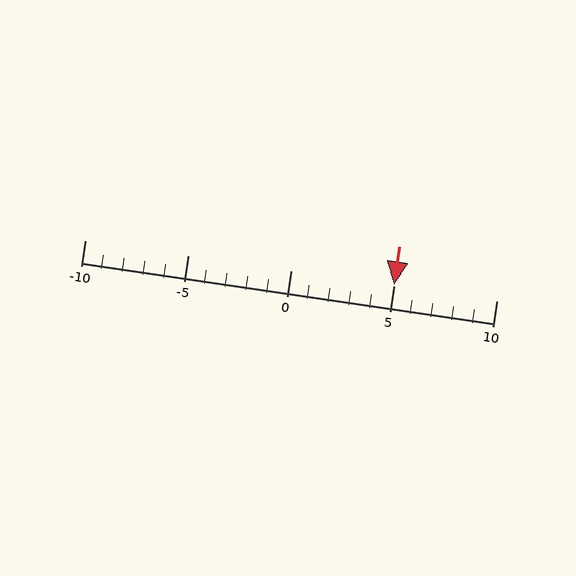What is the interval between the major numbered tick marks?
The major tick marks are spaced 5 units apart.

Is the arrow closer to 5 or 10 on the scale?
The arrow is closer to 5.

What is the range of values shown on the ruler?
The ruler shows values from -10 to 10.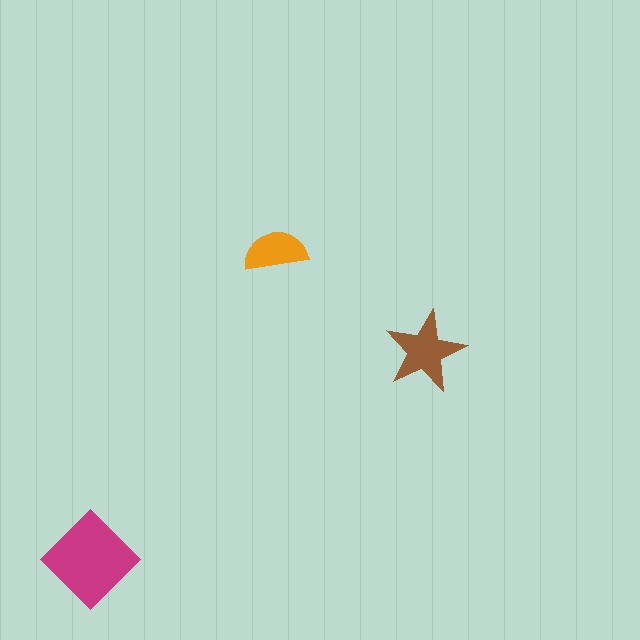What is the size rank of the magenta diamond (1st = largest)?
1st.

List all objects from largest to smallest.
The magenta diamond, the brown star, the orange semicircle.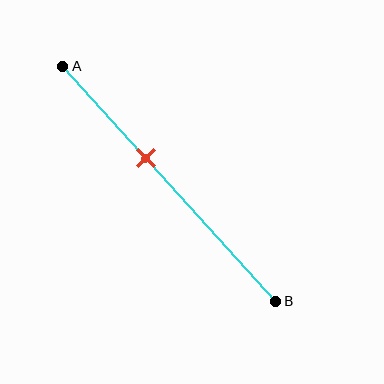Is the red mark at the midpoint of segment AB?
No, the mark is at about 40% from A, not at the 50% midpoint.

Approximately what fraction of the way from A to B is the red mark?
The red mark is approximately 40% of the way from A to B.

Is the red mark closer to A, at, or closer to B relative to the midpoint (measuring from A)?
The red mark is closer to point A than the midpoint of segment AB.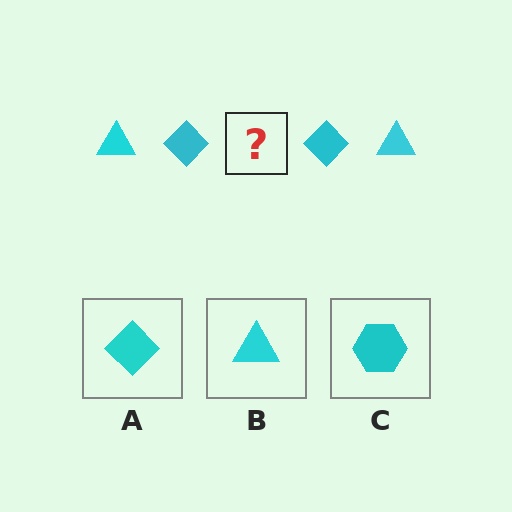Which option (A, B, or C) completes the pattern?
B.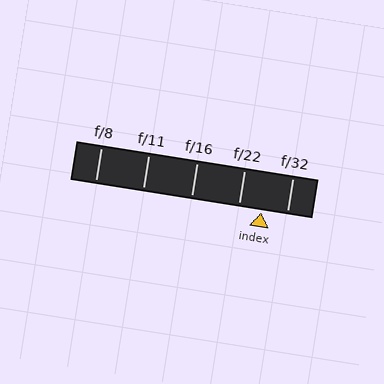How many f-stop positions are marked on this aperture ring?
There are 5 f-stop positions marked.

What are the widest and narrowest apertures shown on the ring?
The widest aperture shown is f/8 and the narrowest is f/32.